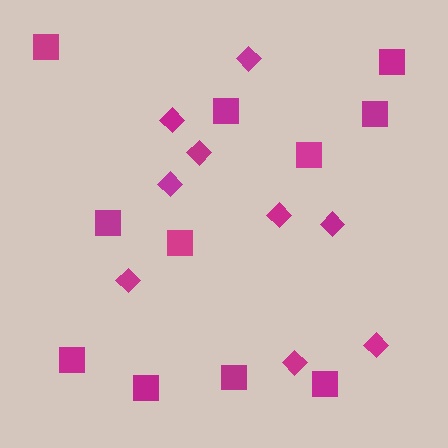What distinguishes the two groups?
There are 2 groups: one group of diamonds (9) and one group of squares (11).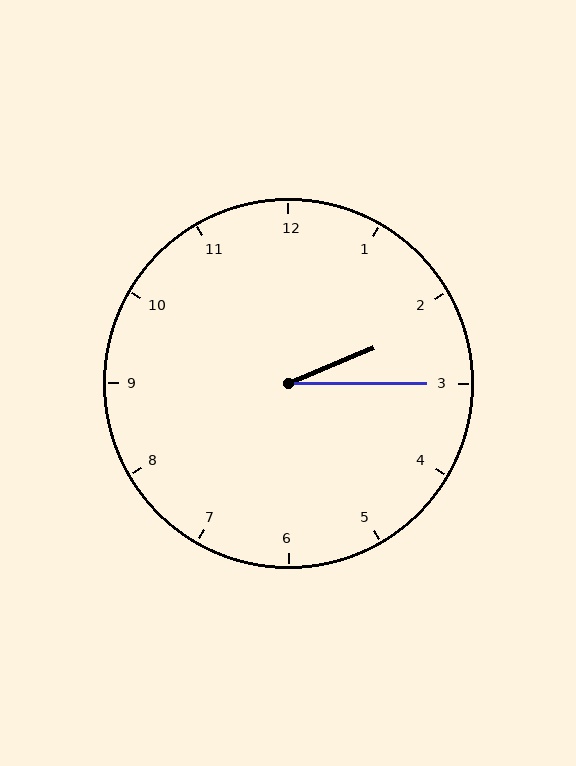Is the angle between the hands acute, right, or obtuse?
It is acute.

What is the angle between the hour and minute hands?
Approximately 22 degrees.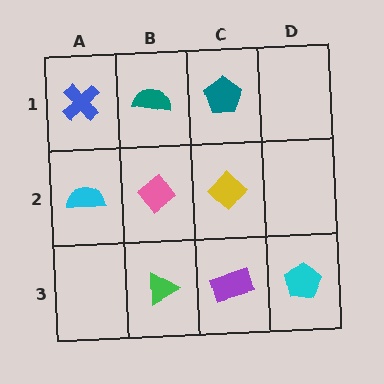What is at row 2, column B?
A pink diamond.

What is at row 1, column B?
A teal semicircle.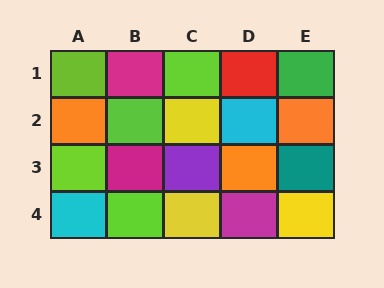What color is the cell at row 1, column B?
Magenta.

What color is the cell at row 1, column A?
Lime.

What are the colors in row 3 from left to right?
Lime, magenta, purple, orange, teal.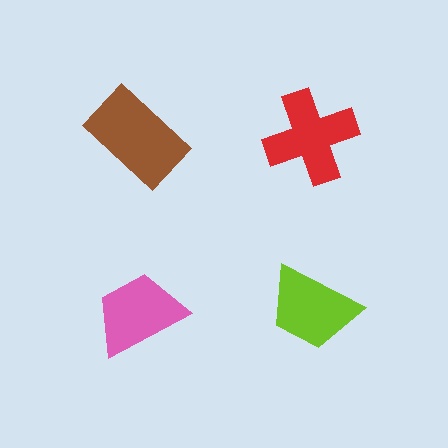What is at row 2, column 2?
A lime trapezoid.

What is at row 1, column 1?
A brown rectangle.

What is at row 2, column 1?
A pink trapezoid.